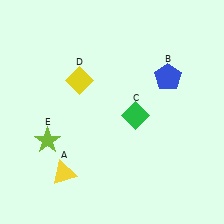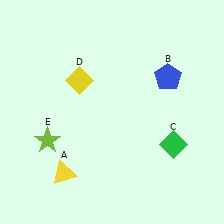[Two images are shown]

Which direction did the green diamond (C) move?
The green diamond (C) moved right.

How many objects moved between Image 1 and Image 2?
1 object moved between the two images.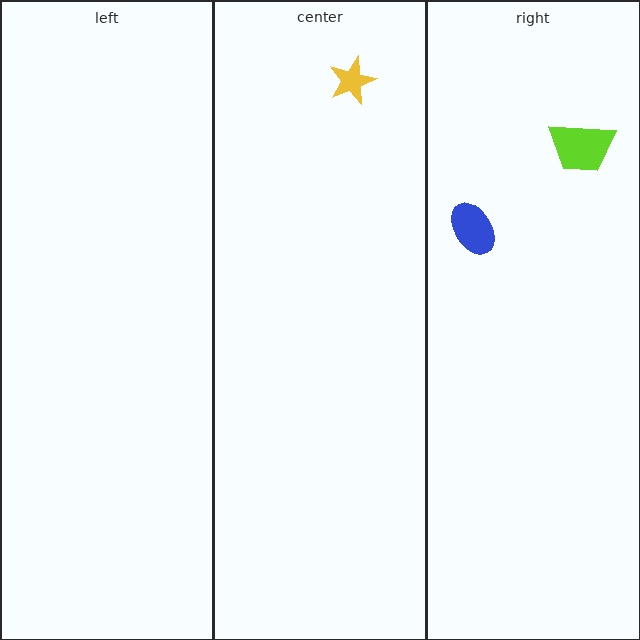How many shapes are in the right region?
2.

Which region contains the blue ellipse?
The right region.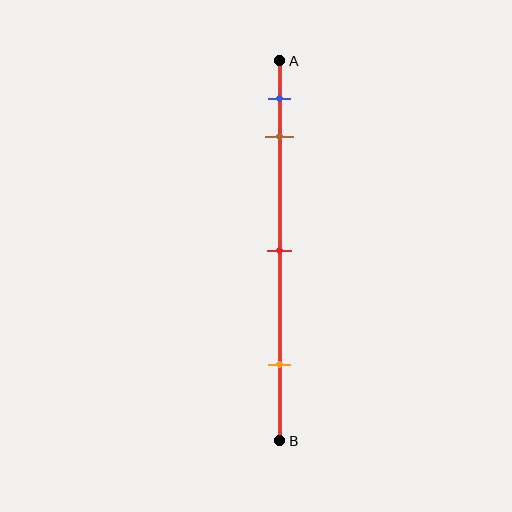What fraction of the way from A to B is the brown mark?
The brown mark is approximately 20% (0.2) of the way from A to B.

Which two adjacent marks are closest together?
The blue and brown marks are the closest adjacent pair.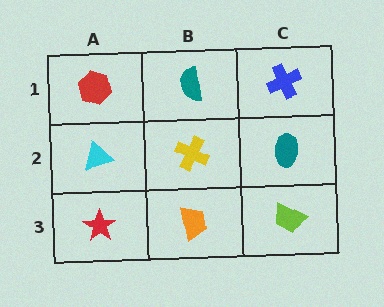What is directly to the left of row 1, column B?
A red hexagon.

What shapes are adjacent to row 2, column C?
A blue cross (row 1, column C), a lime trapezoid (row 3, column C), a yellow cross (row 2, column B).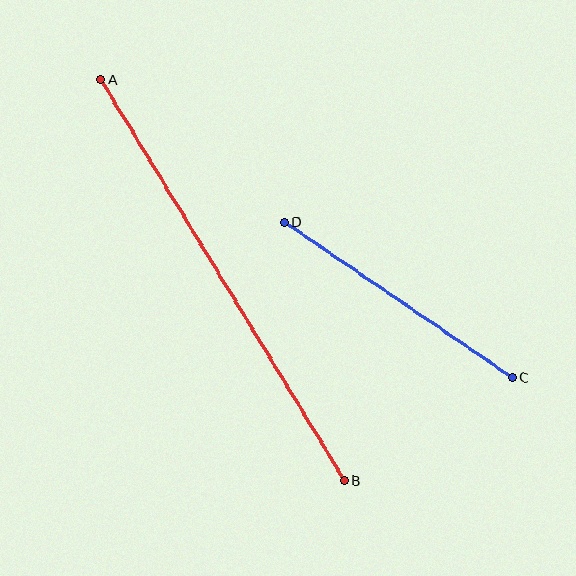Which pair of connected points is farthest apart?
Points A and B are farthest apart.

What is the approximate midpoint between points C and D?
The midpoint is at approximately (398, 300) pixels.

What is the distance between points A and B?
The distance is approximately 469 pixels.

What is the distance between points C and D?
The distance is approximately 276 pixels.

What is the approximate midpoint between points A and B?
The midpoint is at approximately (223, 280) pixels.